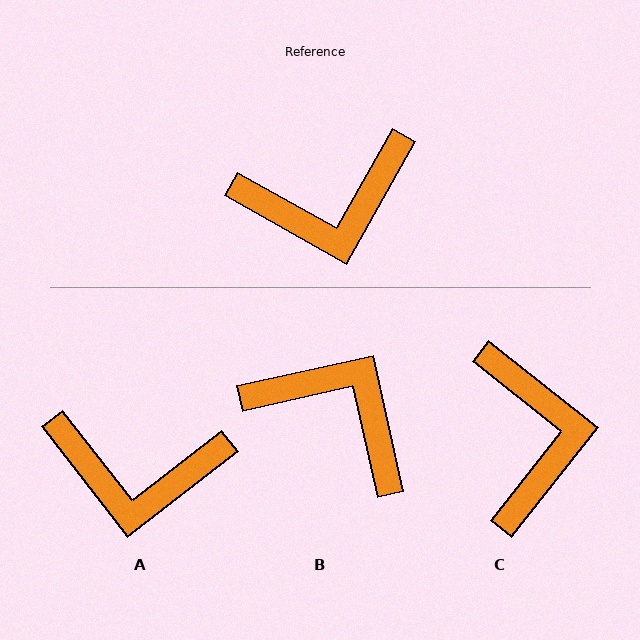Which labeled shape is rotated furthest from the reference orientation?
B, about 132 degrees away.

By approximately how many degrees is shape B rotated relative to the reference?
Approximately 132 degrees counter-clockwise.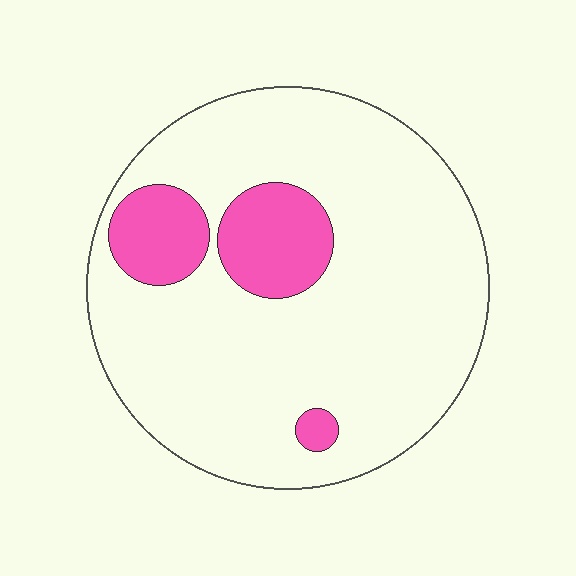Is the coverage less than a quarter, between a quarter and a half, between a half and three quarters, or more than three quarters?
Less than a quarter.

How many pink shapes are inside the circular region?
3.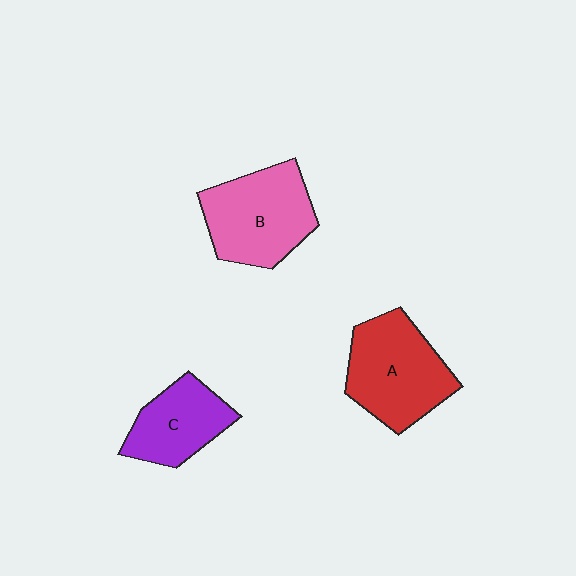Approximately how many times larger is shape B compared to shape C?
Approximately 1.4 times.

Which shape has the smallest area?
Shape C (purple).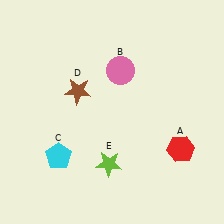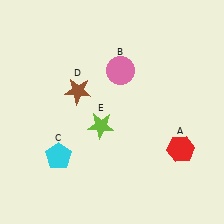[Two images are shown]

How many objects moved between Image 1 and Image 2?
1 object moved between the two images.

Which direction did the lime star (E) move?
The lime star (E) moved up.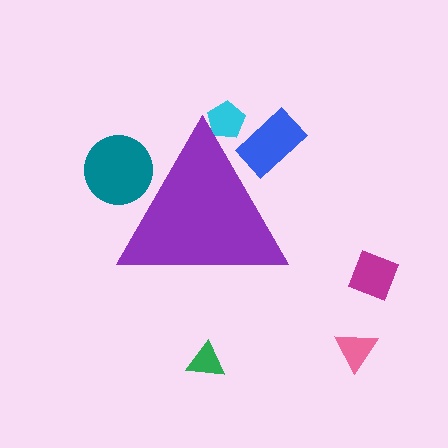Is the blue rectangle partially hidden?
Yes, the blue rectangle is partially hidden behind the purple triangle.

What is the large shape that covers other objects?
A purple triangle.